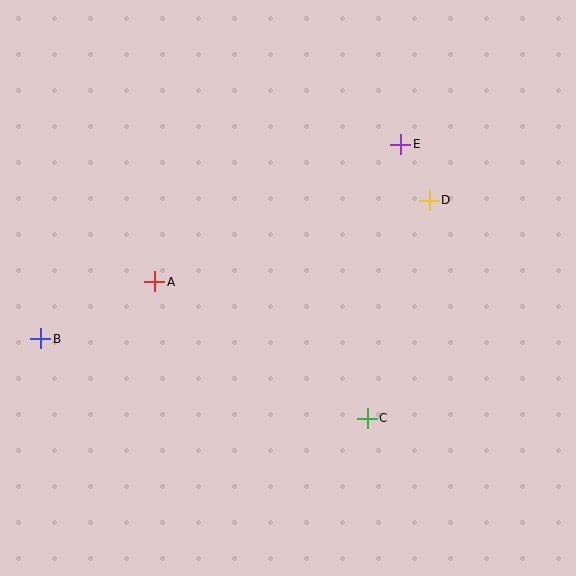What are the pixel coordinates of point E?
Point E is at (401, 145).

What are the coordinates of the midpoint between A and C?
The midpoint between A and C is at (261, 350).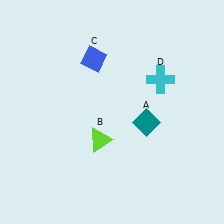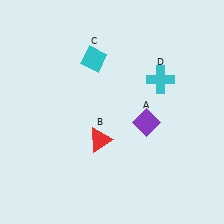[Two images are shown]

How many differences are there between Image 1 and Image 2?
There are 3 differences between the two images.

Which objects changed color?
A changed from teal to purple. B changed from lime to red. C changed from blue to cyan.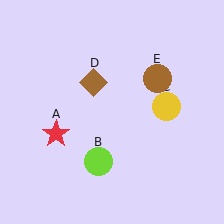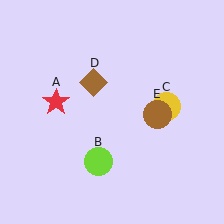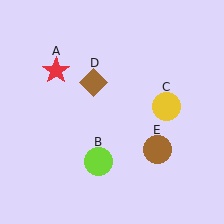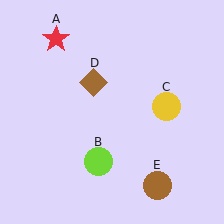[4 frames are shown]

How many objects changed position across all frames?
2 objects changed position: red star (object A), brown circle (object E).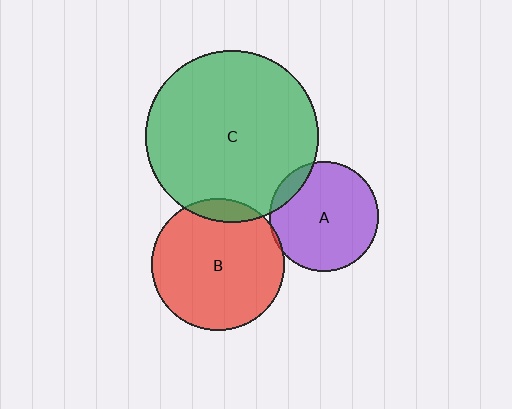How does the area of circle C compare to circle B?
Approximately 1.7 times.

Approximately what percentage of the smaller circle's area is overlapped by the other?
Approximately 10%.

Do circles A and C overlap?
Yes.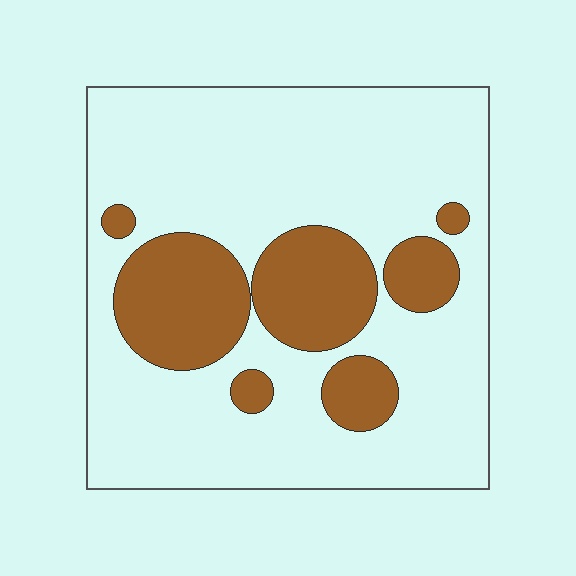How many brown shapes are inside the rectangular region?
7.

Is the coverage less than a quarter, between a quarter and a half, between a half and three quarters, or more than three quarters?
Less than a quarter.